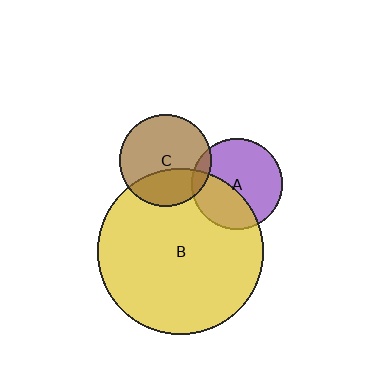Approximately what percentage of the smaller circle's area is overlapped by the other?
Approximately 35%.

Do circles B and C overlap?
Yes.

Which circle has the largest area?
Circle B (yellow).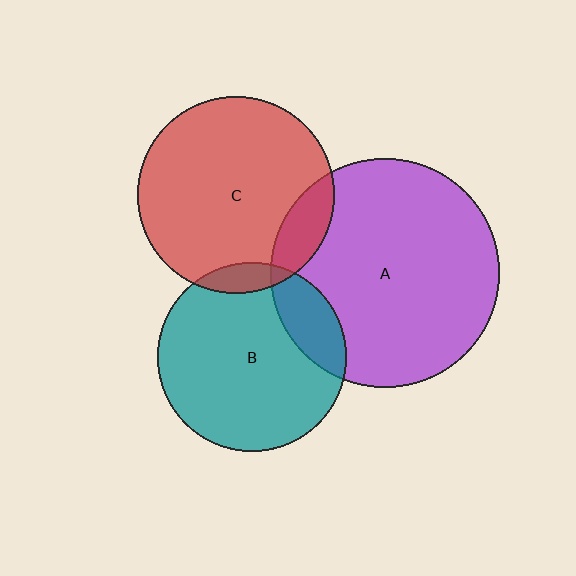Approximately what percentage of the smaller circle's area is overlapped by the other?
Approximately 15%.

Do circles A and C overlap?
Yes.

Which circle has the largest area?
Circle A (purple).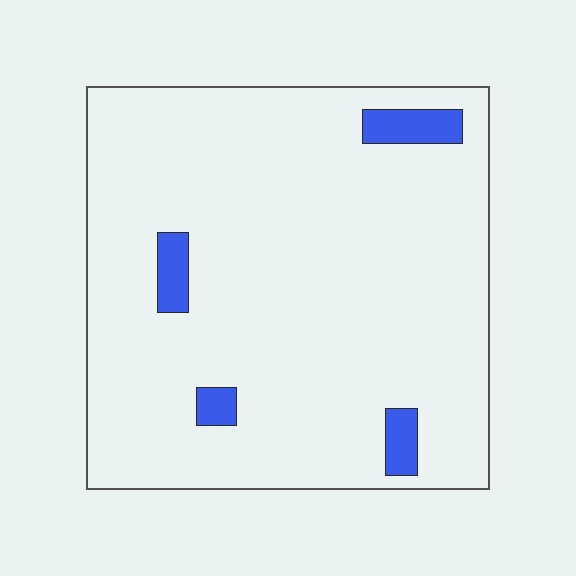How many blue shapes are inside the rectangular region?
4.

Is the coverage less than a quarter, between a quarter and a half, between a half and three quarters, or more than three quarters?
Less than a quarter.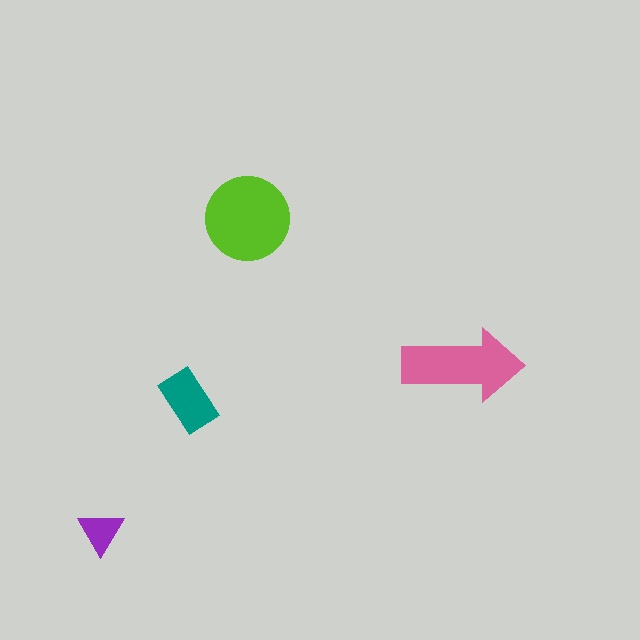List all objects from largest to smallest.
The lime circle, the pink arrow, the teal rectangle, the purple triangle.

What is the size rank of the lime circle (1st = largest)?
1st.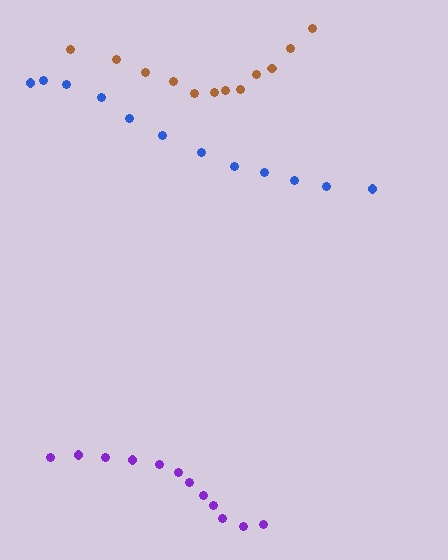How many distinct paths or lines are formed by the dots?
There are 3 distinct paths.